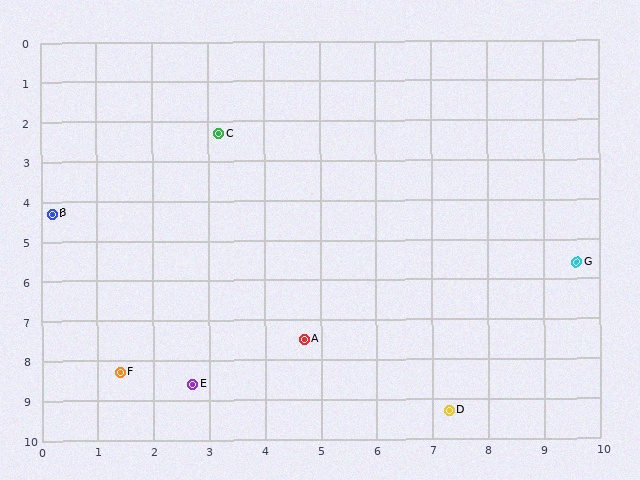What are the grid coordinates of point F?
Point F is at approximately (1.4, 8.3).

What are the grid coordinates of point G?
Point G is at approximately (9.6, 5.6).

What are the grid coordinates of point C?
Point C is at approximately (3.2, 2.3).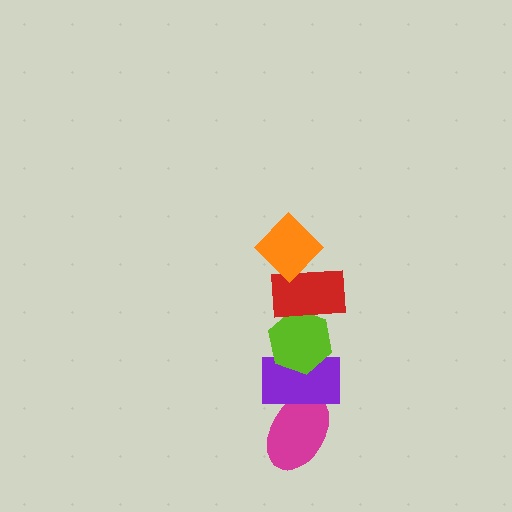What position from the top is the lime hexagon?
The lime hexagon is 3rd from the top.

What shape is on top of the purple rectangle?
The lime hexagon is on top of the purple rectangle.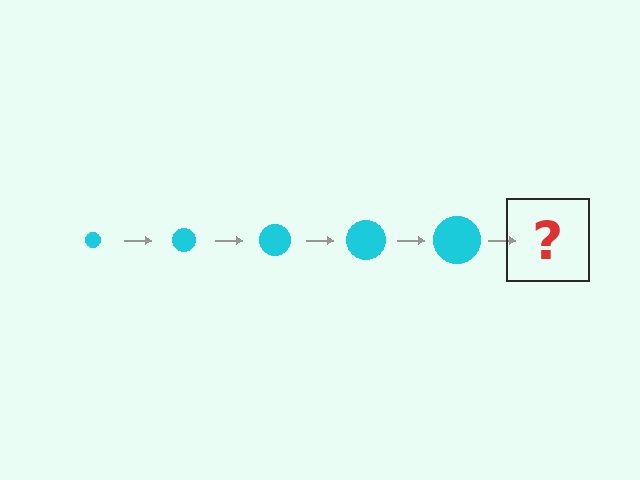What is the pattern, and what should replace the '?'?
The pattern is that the circle gets progressively larger each step. The '?' should be a cyan circle, larger than the previous one.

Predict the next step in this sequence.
The next step is a cyan circle, larger than the previous one.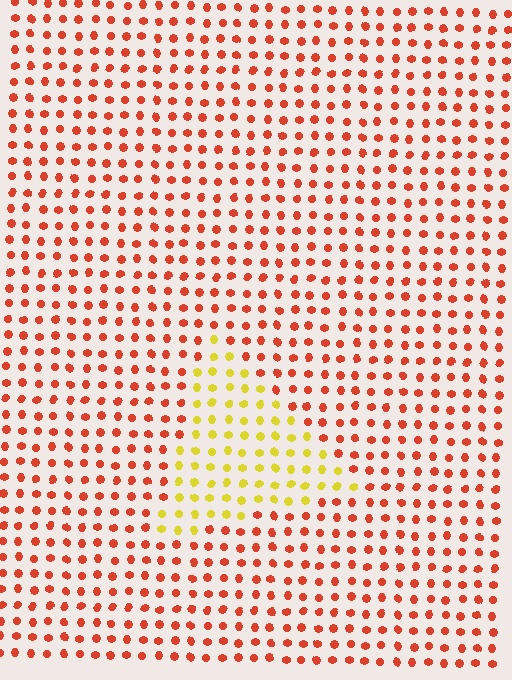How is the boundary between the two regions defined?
The boundary is defined purely by a slight shift in hue (about 52 degrees). Spacing, size, and orientation are identical on both sides.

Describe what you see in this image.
The image is filled with small red elements in a uniform arrangement. A triangle-shaped region is visible where the elements are tinted to a slightly different hue, forming a subtle color boundary.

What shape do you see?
I see a triangle.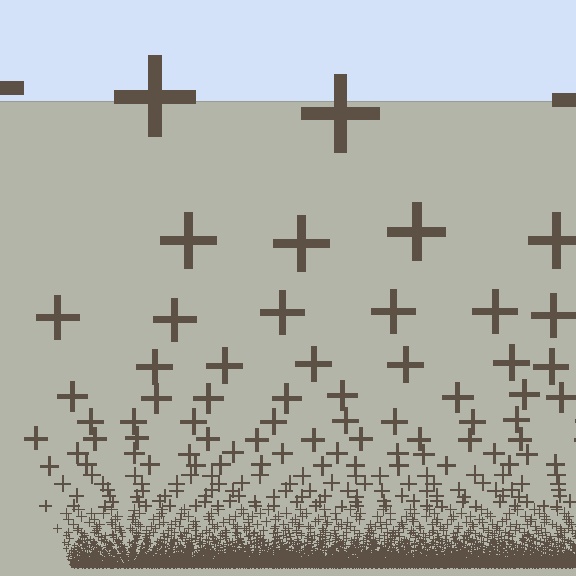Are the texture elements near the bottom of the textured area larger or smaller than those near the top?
Smaller. The gradient is inverted — elements near the bottom are smaller and denser.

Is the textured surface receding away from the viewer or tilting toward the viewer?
The surface appears to tilt toward the viewer. Texture elements get larger and sparser toward the top.